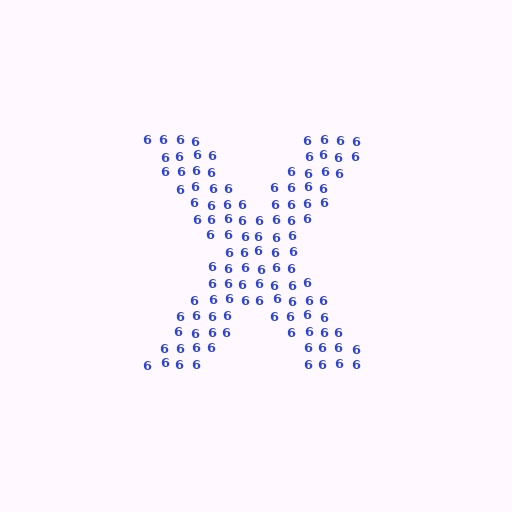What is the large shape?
The large shape is the letter X.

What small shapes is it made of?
It is made of small digit 6's.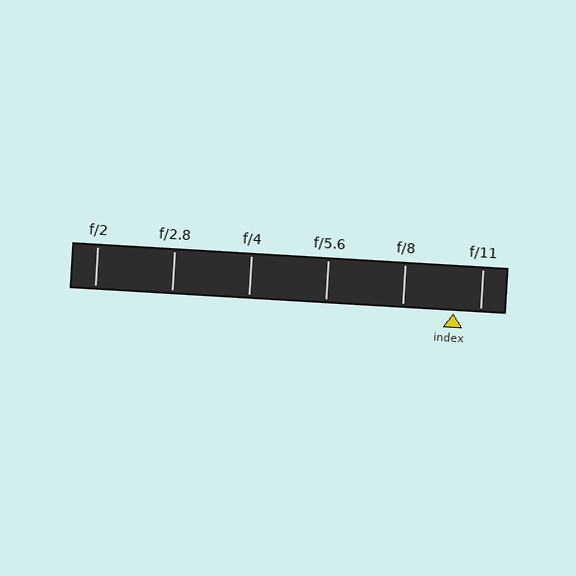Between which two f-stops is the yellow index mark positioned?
The index mark is between f/8 and f/11.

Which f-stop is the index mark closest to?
The index mark is closest to f/11.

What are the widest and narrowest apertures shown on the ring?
The widest aperture shown is f/2 and the narrowest is f/11.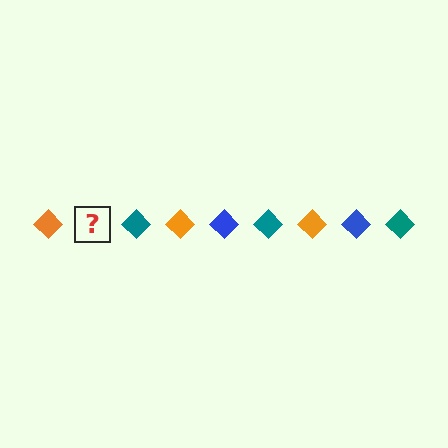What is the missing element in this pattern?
The missing element is a blue diamond.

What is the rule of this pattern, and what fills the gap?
The rule is that the pattern cycles through orange, blue, teal diamonds. The gap should be filled with a blue diamond.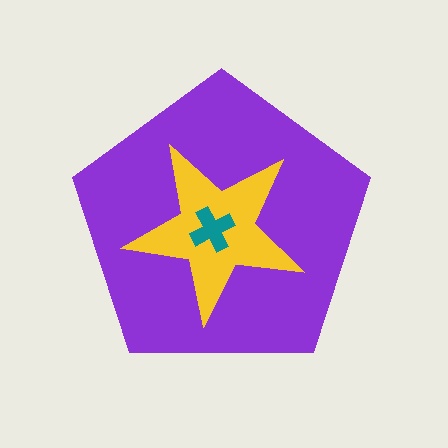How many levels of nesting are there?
3.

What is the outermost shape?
The purple pentagon.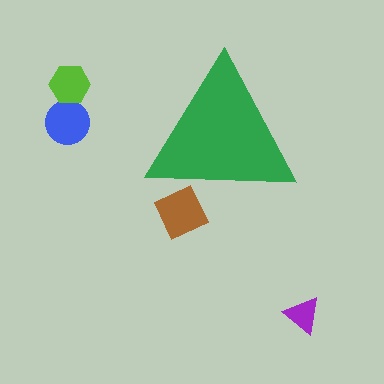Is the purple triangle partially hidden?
No, the purple triangle is fully visible.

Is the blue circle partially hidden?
No, the blue circle is fully visible.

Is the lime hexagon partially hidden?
No, the lime hexagon is fully visible.